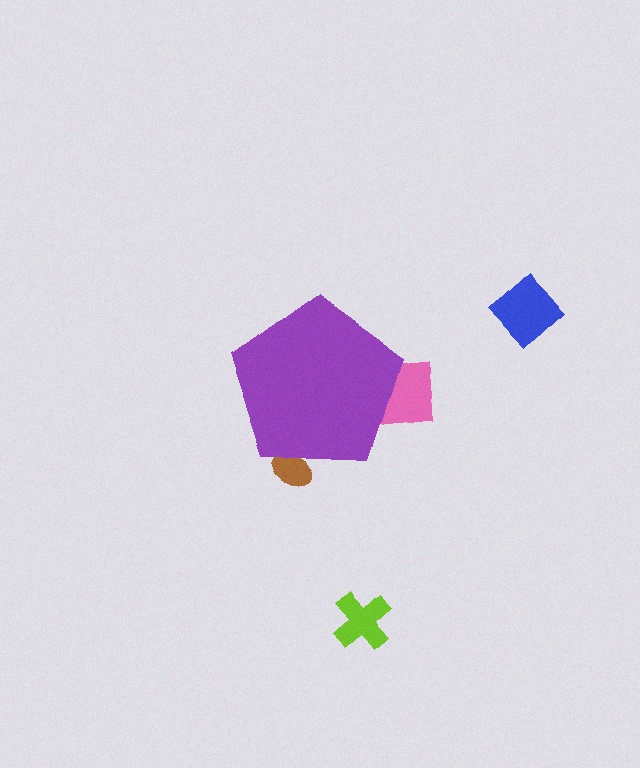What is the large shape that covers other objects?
A purple pentagon.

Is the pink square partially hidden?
Yes, the pink square is partially hidden behind the purple pentagon.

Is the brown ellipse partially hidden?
Yes, the brown ellipse is partially hidden behind the purple pentagon.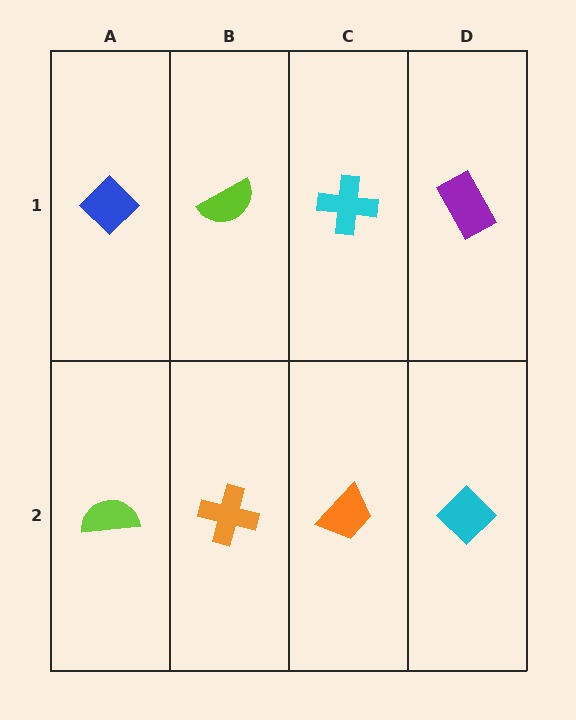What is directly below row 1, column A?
A lime semicircle.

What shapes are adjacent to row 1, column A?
A lime semicircle (row 2, column A), a lime semicircle (row 1, column B).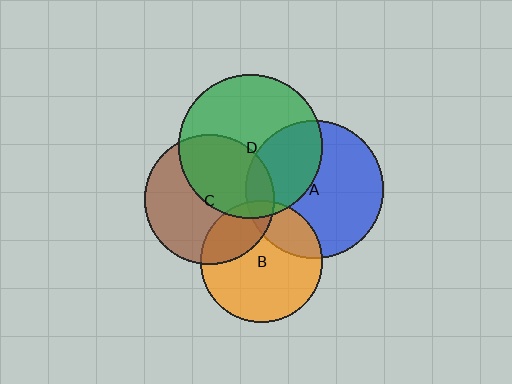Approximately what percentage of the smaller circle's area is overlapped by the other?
Approximately 45%.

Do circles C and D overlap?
Yes.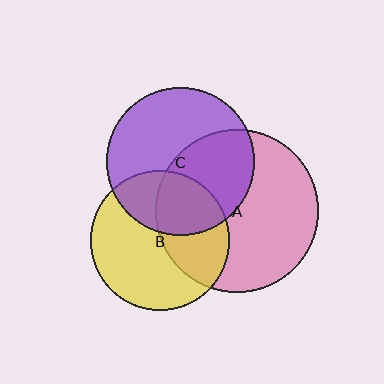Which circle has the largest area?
Circle A (pink).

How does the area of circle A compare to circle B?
Approximately 1.4 times.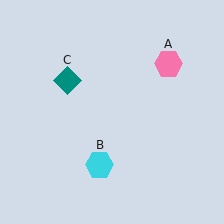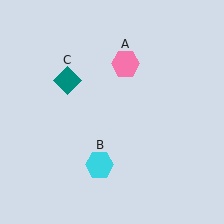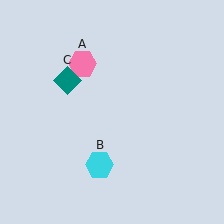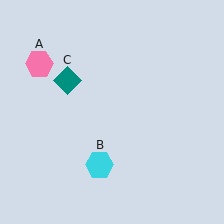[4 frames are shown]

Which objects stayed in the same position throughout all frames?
Cyan hexagon (object B) and teal diamond (object C) remained stationary.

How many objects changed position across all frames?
1 object changed position: pink hexagon (object A).